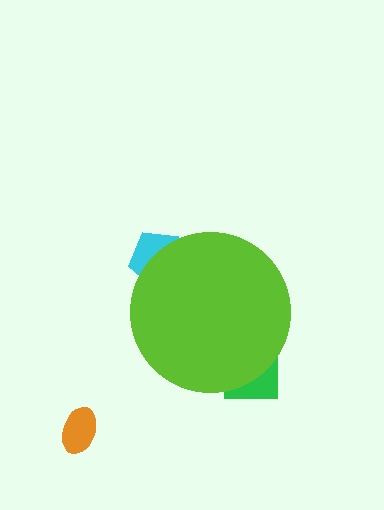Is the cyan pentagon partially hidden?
Yes, the cyan pentagon is partially hidden behind the lime circle.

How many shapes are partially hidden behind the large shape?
2 shapes are partially hidden.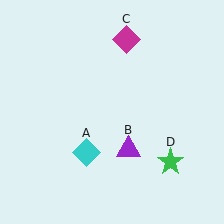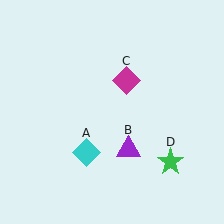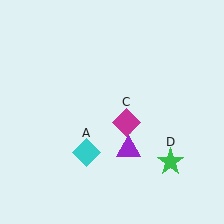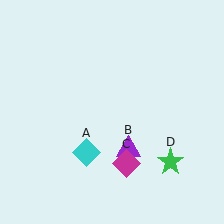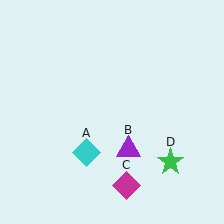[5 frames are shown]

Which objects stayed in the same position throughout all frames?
Cyan diamond (object A) and purple triangle (object B) and green star (object D) remained stationary.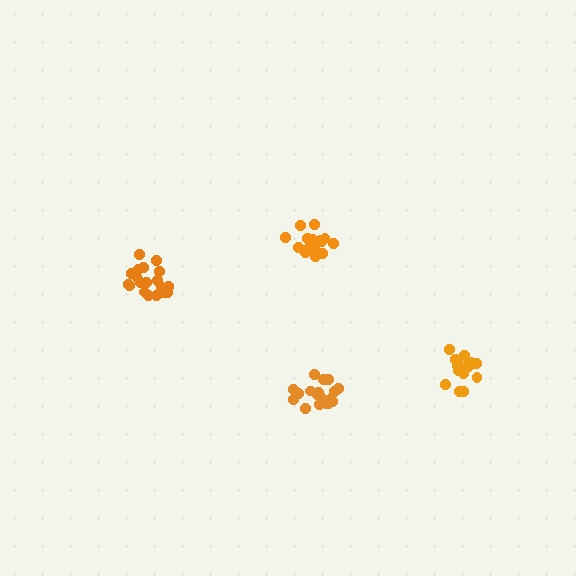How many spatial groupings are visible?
There are 4 spatial groupings.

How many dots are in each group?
Group 1: 15 dots, Group 2: 17 dots, Group 3: 19 dots, Group 4: 19 dots (70 total).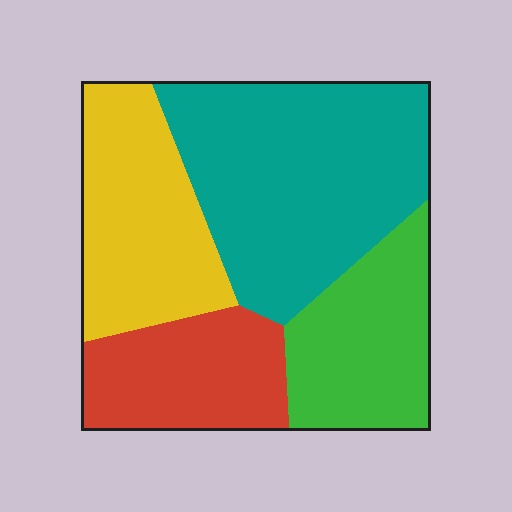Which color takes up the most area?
Teal, at roughly 40%.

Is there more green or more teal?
Teal.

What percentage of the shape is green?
Green covers roughly 20% of the shape.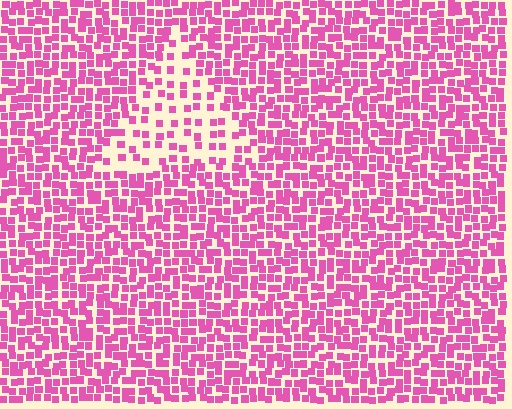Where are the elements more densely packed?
The elements are more densely packed outside the triangle boundary.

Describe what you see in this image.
The image contains small pink elements arranged at two different densities. A triangle-shaped region is visible where the elements are less densely packed than the surrounding area.